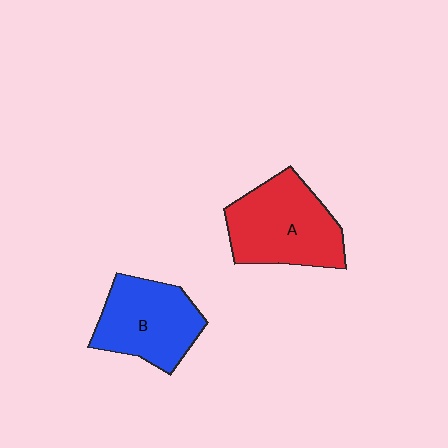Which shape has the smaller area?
Shape B (blue).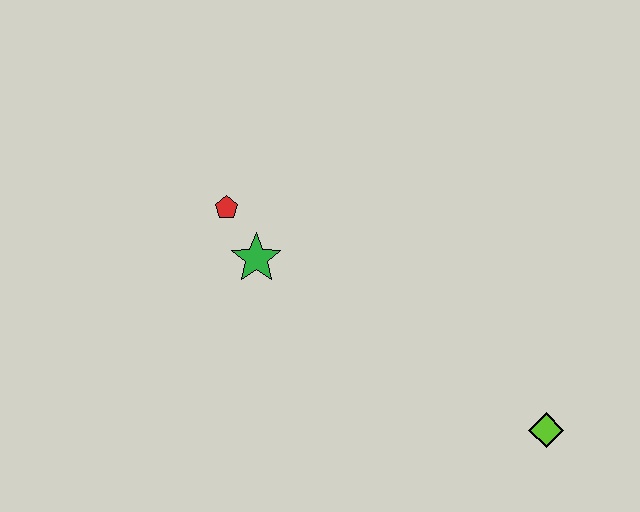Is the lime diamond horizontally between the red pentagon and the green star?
No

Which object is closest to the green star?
The red pentagon is closest to the green star.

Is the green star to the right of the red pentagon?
Yes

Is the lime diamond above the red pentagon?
No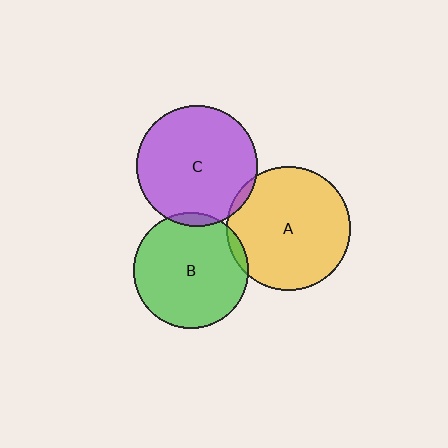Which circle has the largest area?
Circle A (yellow).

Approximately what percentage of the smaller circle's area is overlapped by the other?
Approximately 5%.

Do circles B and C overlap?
Yes.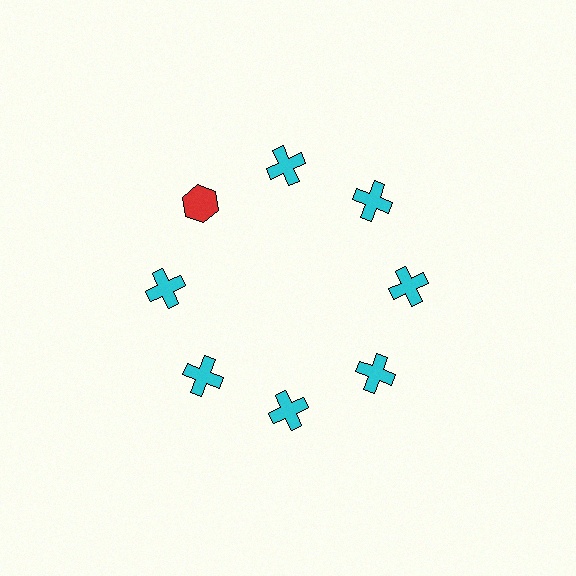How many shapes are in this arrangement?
There are 8 shapes arranged in a ring pattern.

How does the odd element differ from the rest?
It differs in both color (red instead of cyan) and shape (hexagon instead of cross).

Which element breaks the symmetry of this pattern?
The red hexagon at roughly the 10 o'clock position breaks the symmetry. All other shapes are cyan crosses.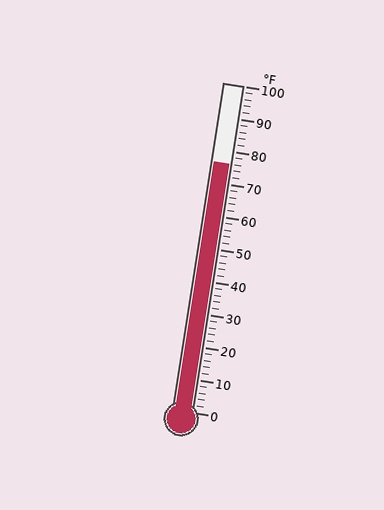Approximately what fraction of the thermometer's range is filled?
The thermometer is filled to approximately 75% of its range.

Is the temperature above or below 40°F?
The temperature is above 40°F.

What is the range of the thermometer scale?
The thermometer scale ranges from 0°F to 100°F.